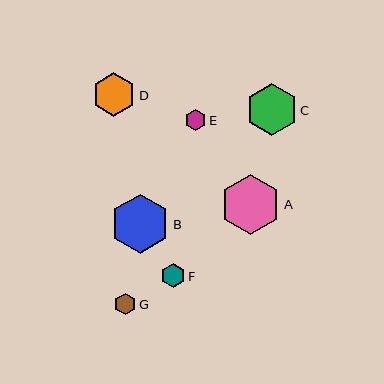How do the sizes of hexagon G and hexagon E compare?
Hexagon G and hexagon E are approximately the same size.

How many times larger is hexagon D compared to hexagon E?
Hexagon D is approximately 2.1 times the size of hexagon E.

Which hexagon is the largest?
Hexagon A is the largest with a size of approximately 60 pixels.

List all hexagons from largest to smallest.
From largest to smallest: A, B, C, D, F, G, E.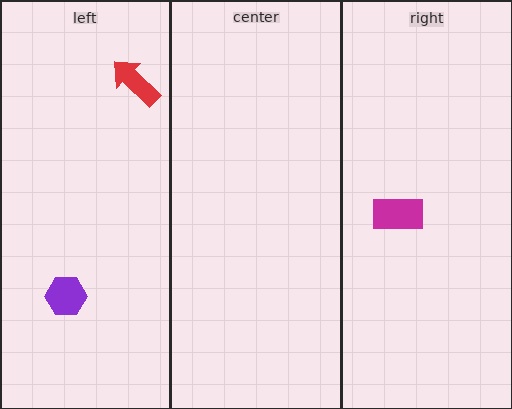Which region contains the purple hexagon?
The left region.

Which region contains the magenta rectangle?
The right region.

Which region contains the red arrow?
The left region.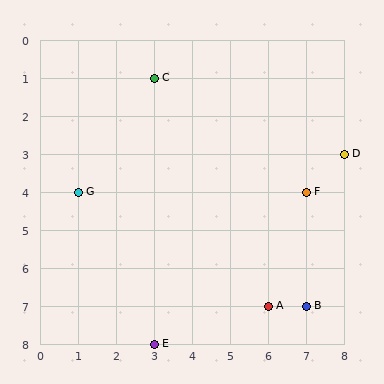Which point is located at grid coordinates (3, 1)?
Point C is at (3, 1).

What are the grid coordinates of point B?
Point B is at grid coordinates (7, 7).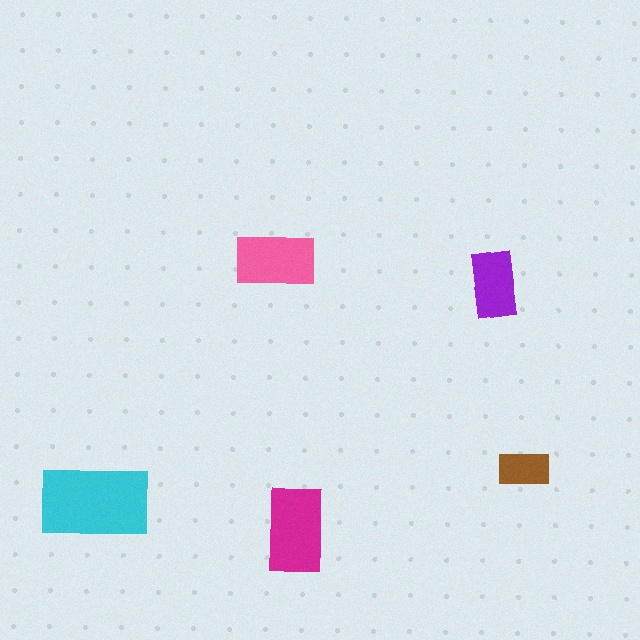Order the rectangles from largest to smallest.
the cyan one, the magenta one, the pink one, the purple one, the brown one.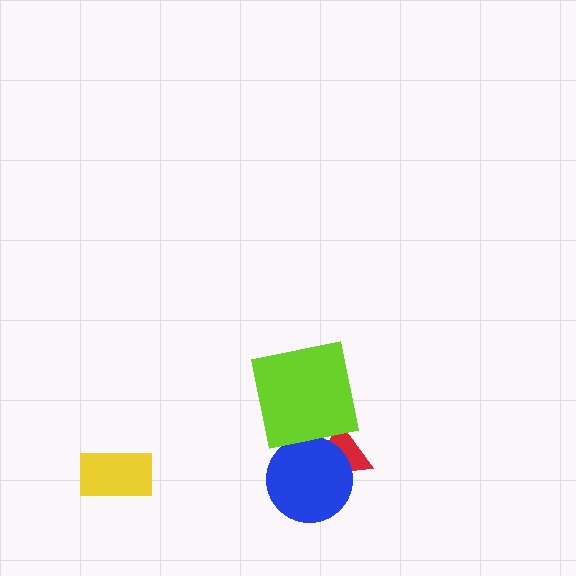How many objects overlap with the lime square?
1 object overlaps with the lime square.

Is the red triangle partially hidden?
Yes, it is partially covered by another shape.